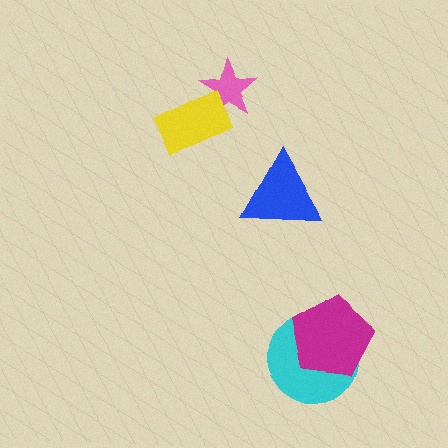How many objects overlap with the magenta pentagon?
1 object overlaps with the magenta pentagon.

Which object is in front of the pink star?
The yellow rectangle is in front of the pink star.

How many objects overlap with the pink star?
1 object overlaps with the pink star.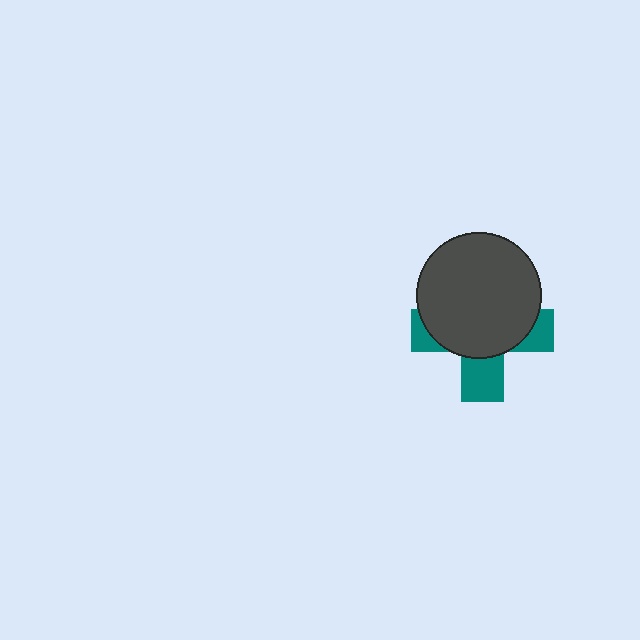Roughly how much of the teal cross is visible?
A small part of it is visible (roughly 35%).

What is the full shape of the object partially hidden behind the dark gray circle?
The partially hidden object is a teal cross.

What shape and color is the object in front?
The object in front is a dark gray circle.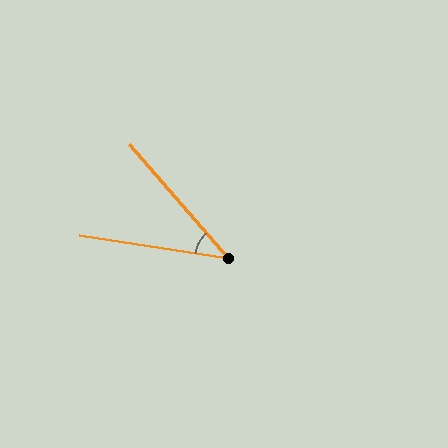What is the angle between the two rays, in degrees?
Approximately 40 degrees.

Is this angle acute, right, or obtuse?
It is acute.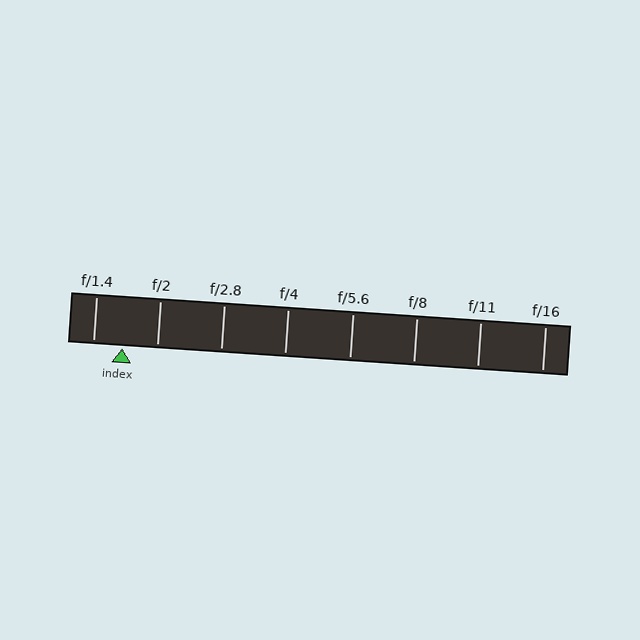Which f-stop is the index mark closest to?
The index mark is closest to f/1.4.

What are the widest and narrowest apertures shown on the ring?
The widest aperture shown is f/1.4 and the narrowest is f/16.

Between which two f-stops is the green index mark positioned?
The index mark is between f/1.4 and f/2.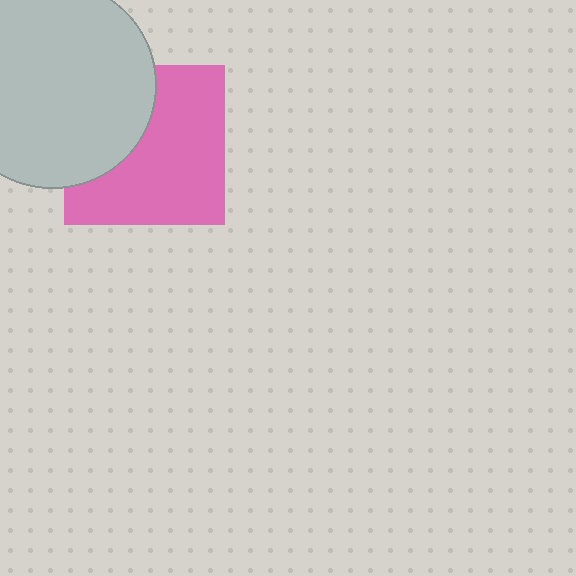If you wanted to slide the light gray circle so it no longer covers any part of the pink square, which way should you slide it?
Slide it left — that is the most direct way to separate the two shapes.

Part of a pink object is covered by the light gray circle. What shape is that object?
It is a square.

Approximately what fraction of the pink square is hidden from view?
Roughly 35% of the pink square is hidden behind the light gray circle.